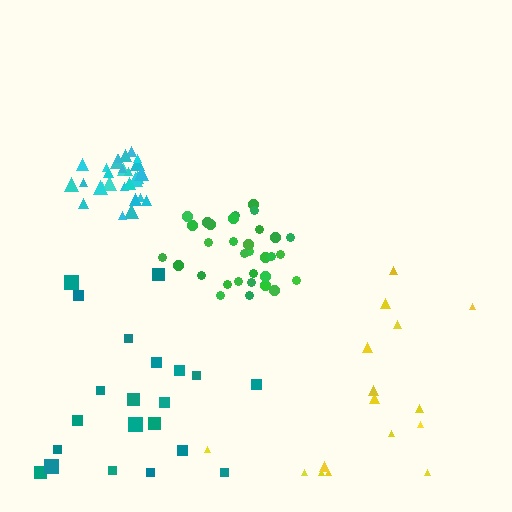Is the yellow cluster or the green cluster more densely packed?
Green.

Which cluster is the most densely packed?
Cyan.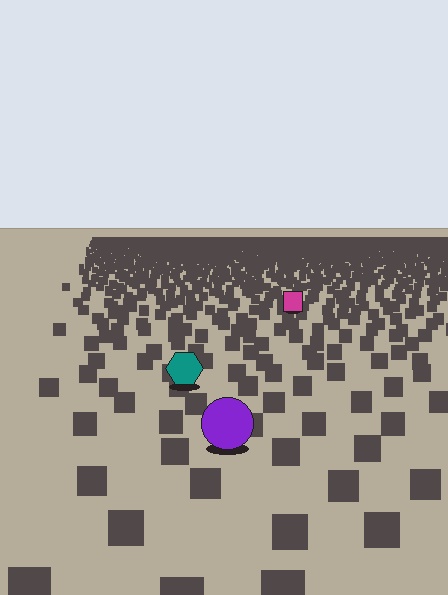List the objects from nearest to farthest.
From nearest to farthest: the purple circle, the teal hexagon, the magenta square.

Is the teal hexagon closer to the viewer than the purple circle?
No. The purple circle is closer — you can tell from the texture gradient: the ground texture is coarser near it.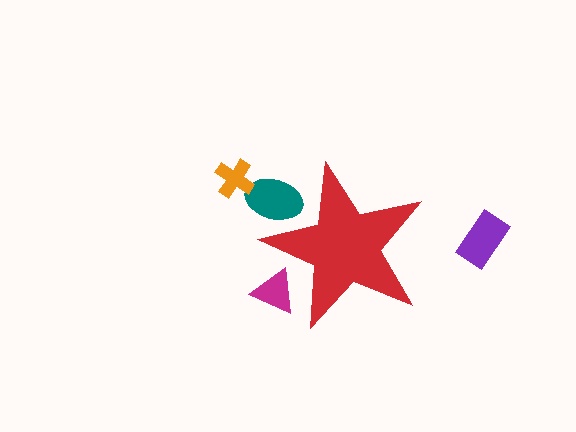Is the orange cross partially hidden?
No, the orange cross is fully visible.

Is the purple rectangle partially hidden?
No, the purple rectangle is fully visible.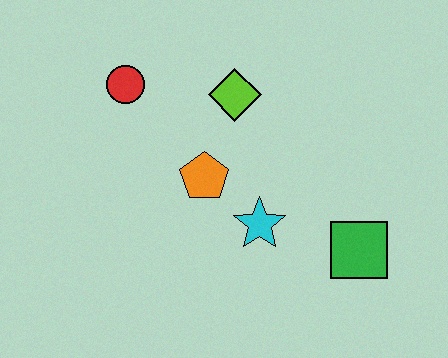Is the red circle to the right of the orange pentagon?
No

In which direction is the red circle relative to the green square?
The red circle is to the left of the green square.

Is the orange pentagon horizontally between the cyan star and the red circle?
Yes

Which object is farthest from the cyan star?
The red circle is farthest from the cyan star.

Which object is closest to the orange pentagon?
The cyan star is closest to the orange pentagon.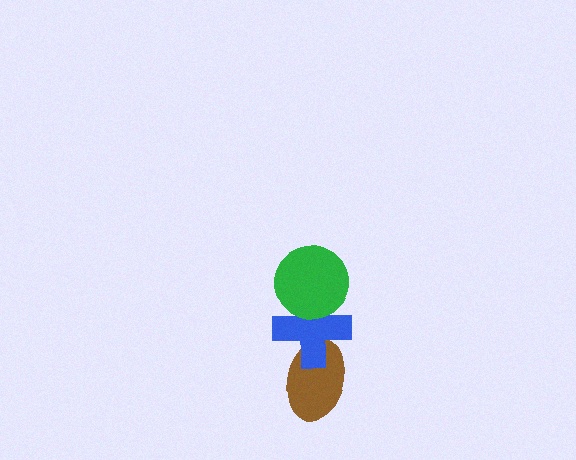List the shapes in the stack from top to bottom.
From top to bottom: the green circle, the blue cross, the brown ellipse.